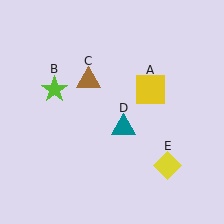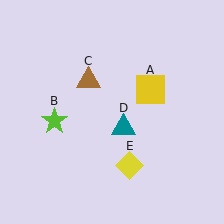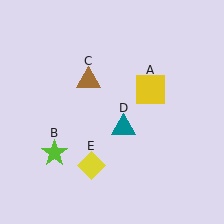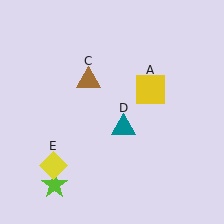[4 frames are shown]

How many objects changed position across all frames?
2 objects changed position: lime star (object B), yellow diamond (object E).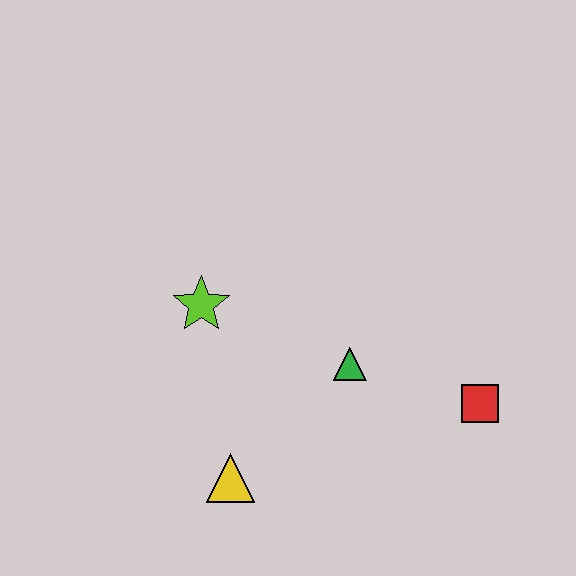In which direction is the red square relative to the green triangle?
The red square is to the right of the green triangle.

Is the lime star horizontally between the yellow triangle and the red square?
No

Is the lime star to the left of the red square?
Yes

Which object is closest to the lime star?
The green triangle is closest to the lime star.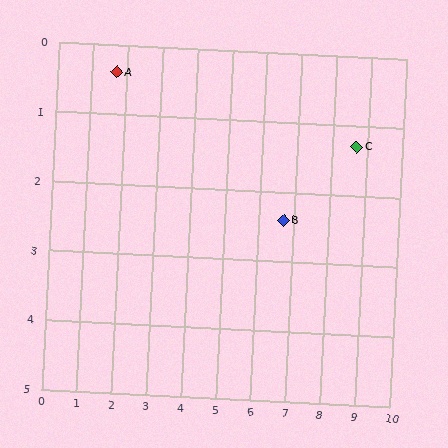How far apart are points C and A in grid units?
Points C and A are about 7.1 grid units apart.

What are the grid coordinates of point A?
Point A is at approximately (1.7, 0.4).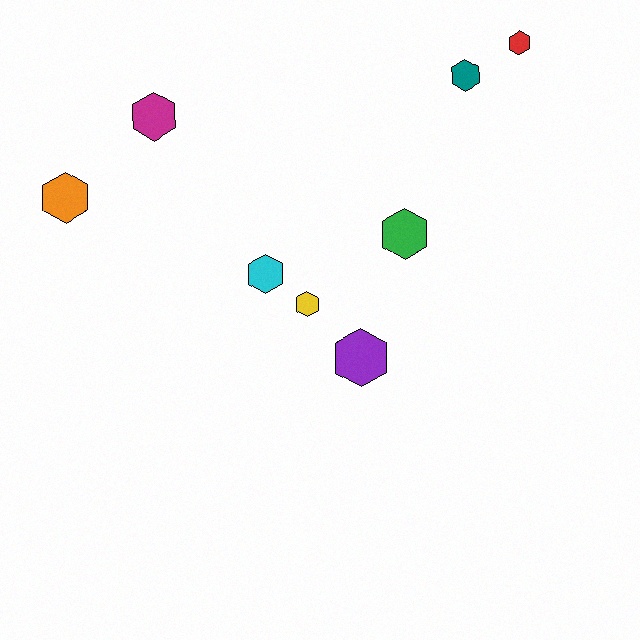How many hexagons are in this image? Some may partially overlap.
There are 8 hexagons.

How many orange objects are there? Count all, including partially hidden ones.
There is 1 orange object.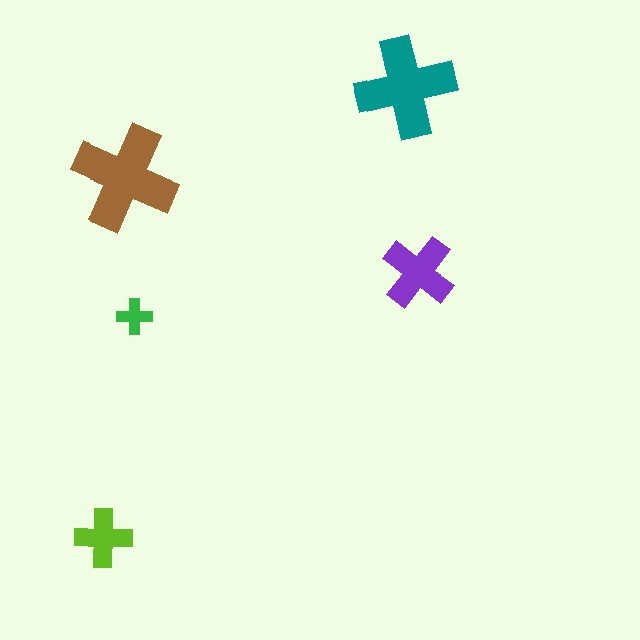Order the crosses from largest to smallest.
the brown one, the teal one, the purple one, the lime one, the green one.